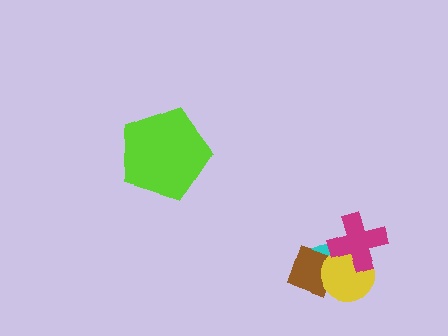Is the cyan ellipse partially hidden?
Yes, it is partially covered by another shape.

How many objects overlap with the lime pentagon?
0 objects overlap with the lime pentagon.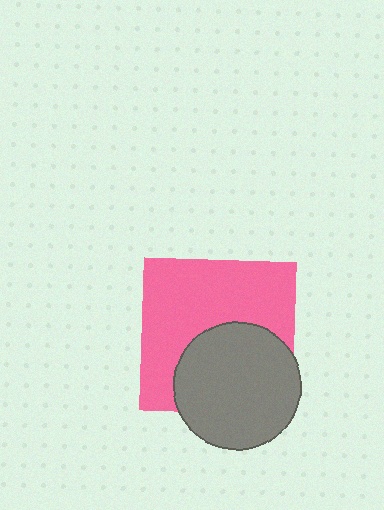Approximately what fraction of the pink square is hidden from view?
Roughly 41% of the pink square is hidden behind the gray circle.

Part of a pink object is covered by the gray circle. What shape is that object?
It is a square.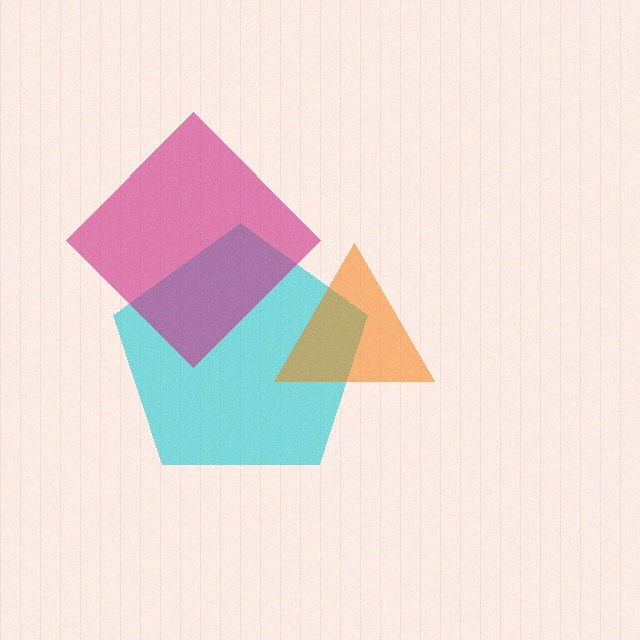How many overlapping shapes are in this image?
There are 3 overlapping shapes in the image.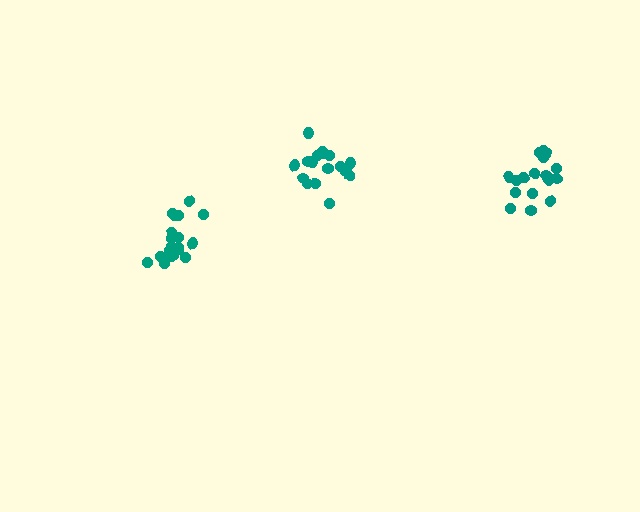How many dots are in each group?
Group 1: 21 dots, Group 2: 18 dots, Group 3: 18 dots (57 total).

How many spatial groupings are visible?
There are 3 spatial groupings.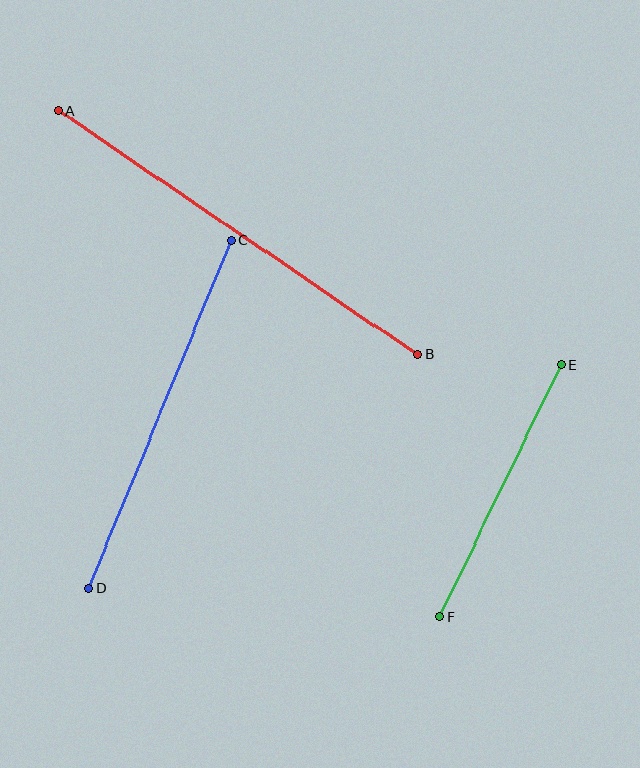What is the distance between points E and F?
The distance is approximately 280 pixels.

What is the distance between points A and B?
The distance is approximately 434 pixels.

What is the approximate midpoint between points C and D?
The midpoint is at approximately (160, 414) pixels.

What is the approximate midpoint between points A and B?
The midpoint is at approximately (238, 233) pixels.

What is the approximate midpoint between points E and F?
The midpoint is at approximately (501, 491) pixels.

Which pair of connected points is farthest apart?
Points A and B are farthest apart.